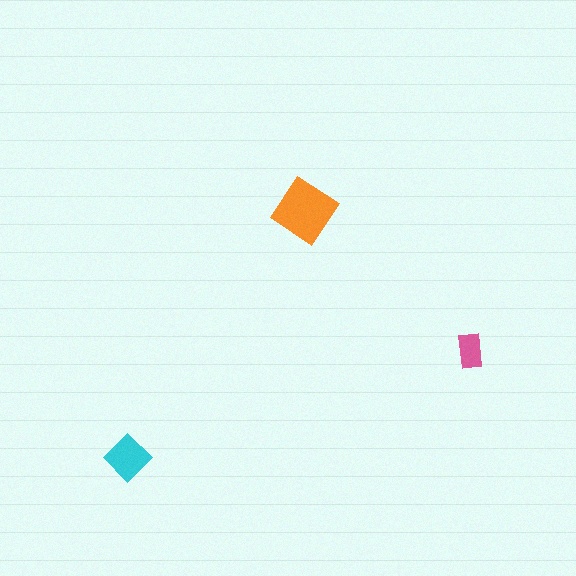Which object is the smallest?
The pink rectangle.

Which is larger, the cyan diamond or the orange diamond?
The orange diamond.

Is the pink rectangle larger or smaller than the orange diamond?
Smaller.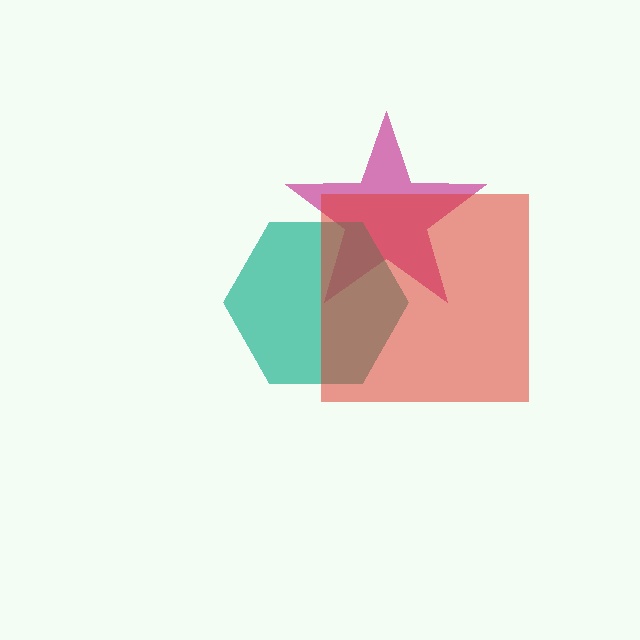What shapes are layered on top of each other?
The layered shapes are: a magenta star, a teal hexagon, a red square.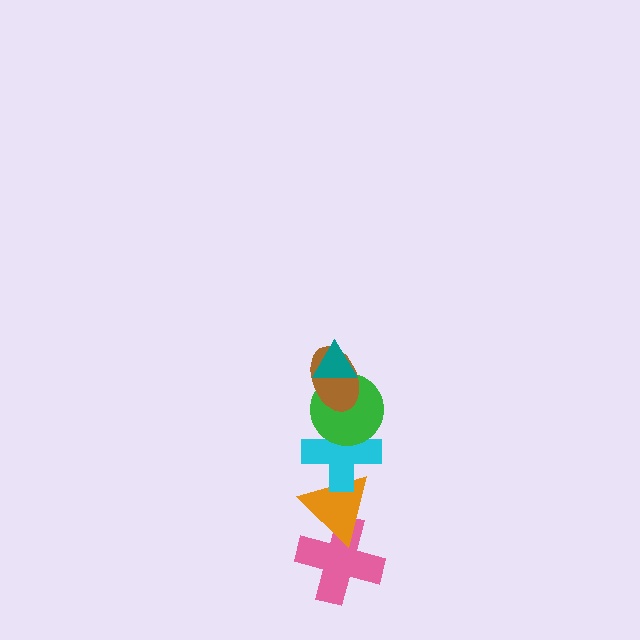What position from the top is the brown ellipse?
The brown ellipse is 2nd from the top.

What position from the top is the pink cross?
The pink cross is 6th from the top.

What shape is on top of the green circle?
The brown ellipse is on top of the green circle.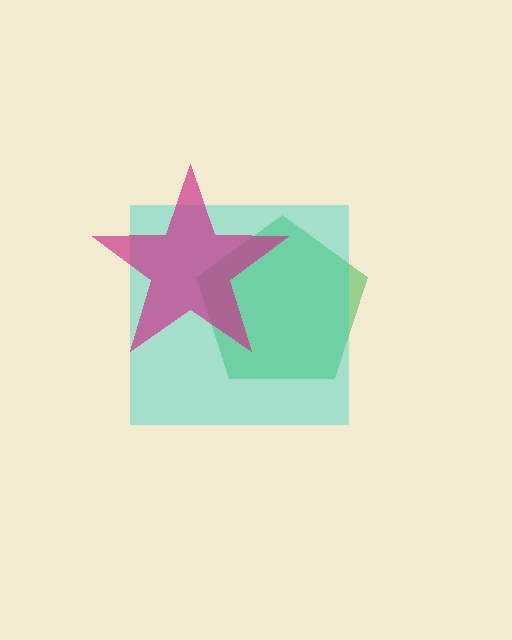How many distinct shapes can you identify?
There are 3 distinct shapes: a green pentagon, a cyan square, a magenta star.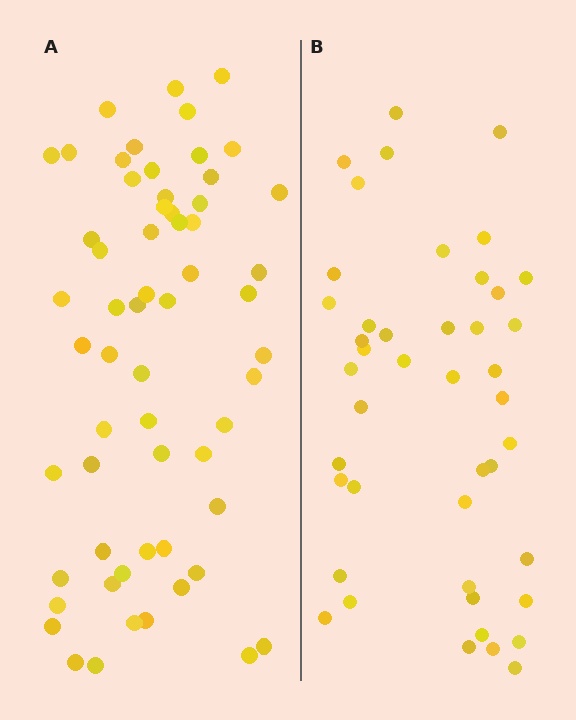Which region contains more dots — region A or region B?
Region A (the left region) has more dots.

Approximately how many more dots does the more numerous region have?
Region A has approximately 15 more dots than region B.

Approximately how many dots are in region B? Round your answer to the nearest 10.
About 40 dots. (The exact count is 44, which rounds to 40.)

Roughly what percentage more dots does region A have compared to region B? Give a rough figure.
About 35% more.